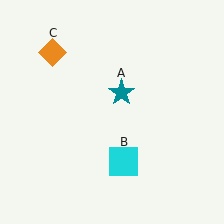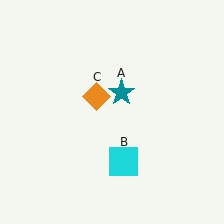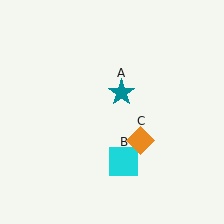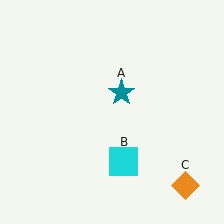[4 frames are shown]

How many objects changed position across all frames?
1 object changed position: orange diamond (object C).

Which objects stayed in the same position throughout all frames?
Teal star (object A) and cyan square (object B) remained stationary.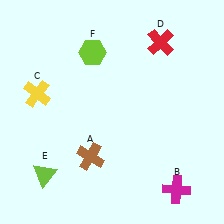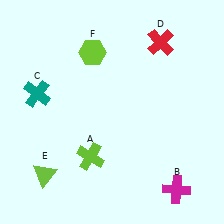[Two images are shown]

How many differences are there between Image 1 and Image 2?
There are 2 differences between the two images.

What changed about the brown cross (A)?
In Image 1, A is brown. In Image 2, it changed to lime.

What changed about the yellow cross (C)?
In Image 1, C is yellow. In Image 2, it changed to teal.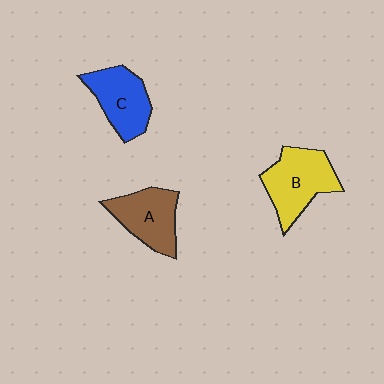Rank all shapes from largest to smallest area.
From largest to smallest: B (yellow), A (brown), C (blue).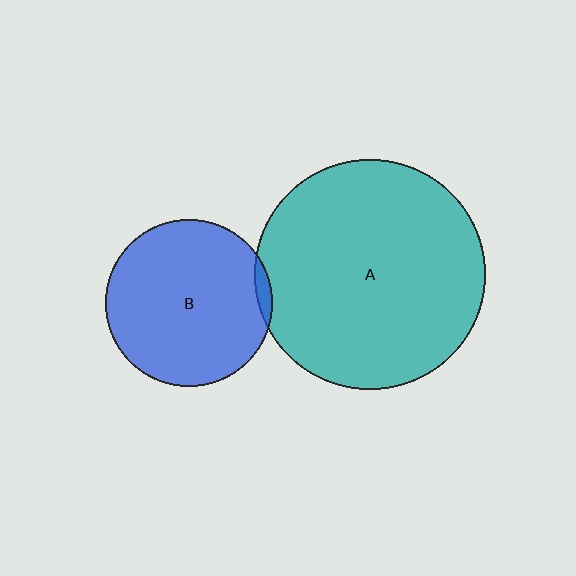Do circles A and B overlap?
Yes.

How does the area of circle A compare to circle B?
Approximately 1.9 times.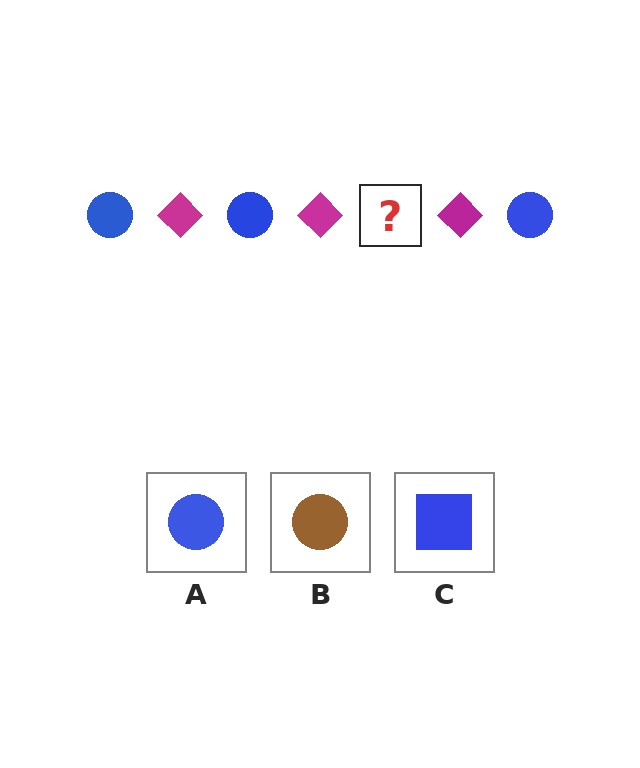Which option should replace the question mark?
Option A.